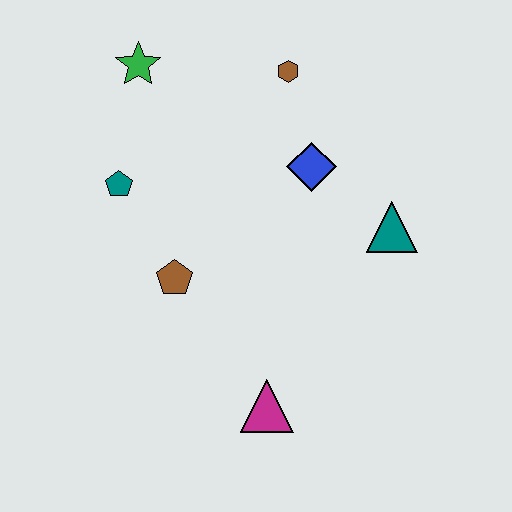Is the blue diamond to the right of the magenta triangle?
Yes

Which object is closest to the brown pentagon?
The teal pentagon is closest to the brown pentagon.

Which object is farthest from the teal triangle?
The green star is farthest from the teal triangle.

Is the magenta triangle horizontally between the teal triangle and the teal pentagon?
Yes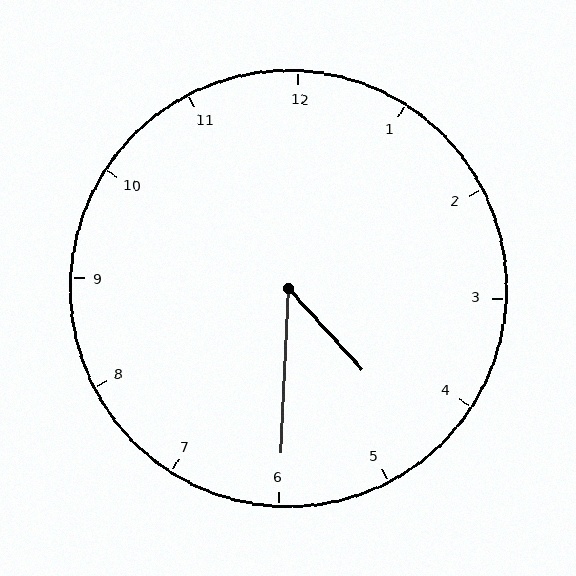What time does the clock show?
4:30.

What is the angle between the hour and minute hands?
Approximately 45 degrees.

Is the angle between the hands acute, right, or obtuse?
It is acute.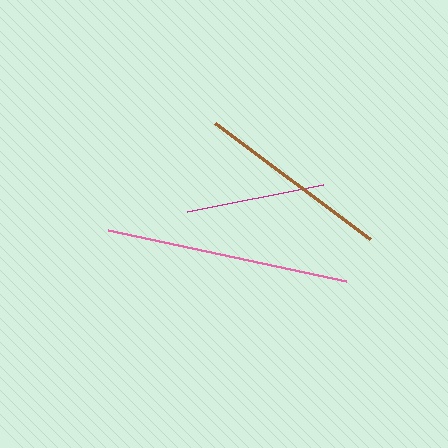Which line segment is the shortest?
The magenta line is the shortest at approximately 138 pixels.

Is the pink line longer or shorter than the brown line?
The pink line is longer than the brown line.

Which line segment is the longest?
The pink line is the longest at approximately 244 pixels.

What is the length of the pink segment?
The pink segment is approximately 244 pixels long.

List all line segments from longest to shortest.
From longest to shortest: pink, brown, magenta.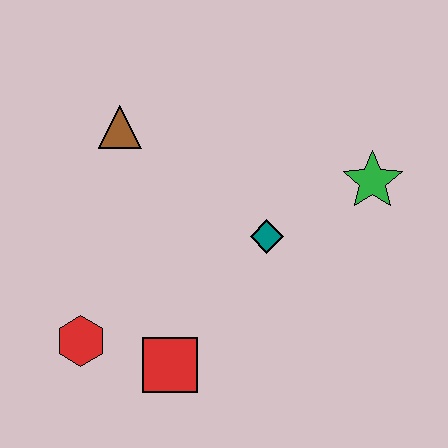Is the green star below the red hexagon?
No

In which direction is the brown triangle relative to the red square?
The brown triangle is above the red square.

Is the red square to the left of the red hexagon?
No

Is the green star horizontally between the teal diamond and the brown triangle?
No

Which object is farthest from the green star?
The red hexagon is farthest from the green star.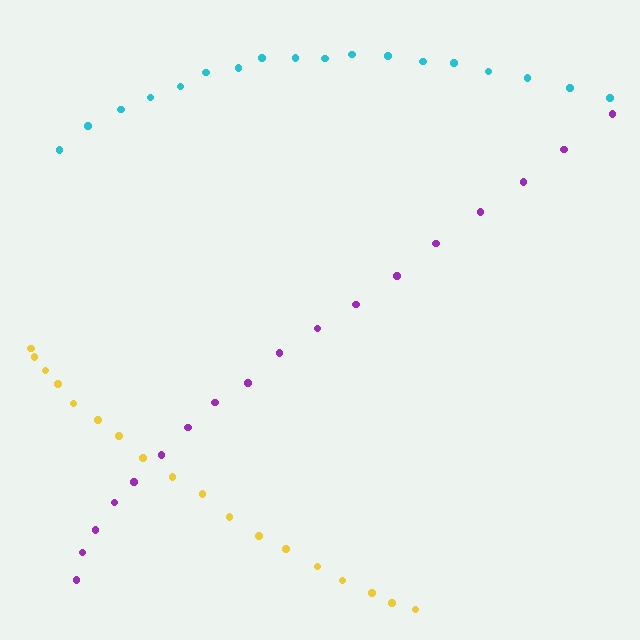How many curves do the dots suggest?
There are 3 distinct paths.